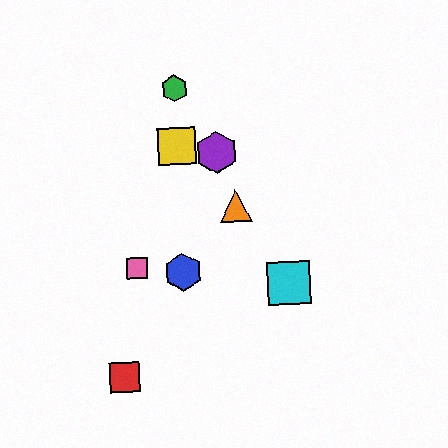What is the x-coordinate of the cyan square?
The cyan square is at x≈289.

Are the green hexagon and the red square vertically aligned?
No, the green hexagon is at x≈174 and the red square is at x≈124.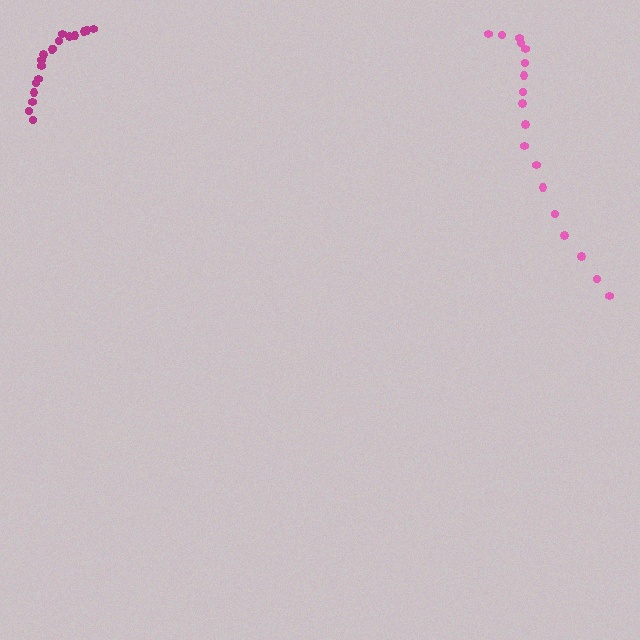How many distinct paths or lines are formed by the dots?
There are 2 distinct paths.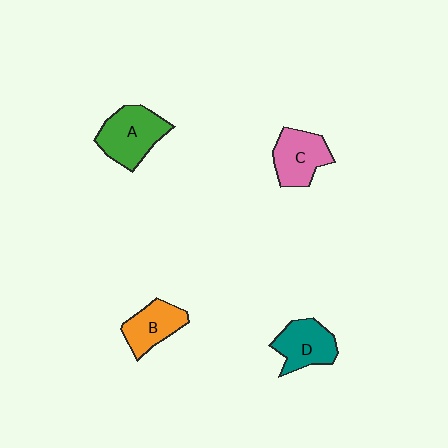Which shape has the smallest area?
Shape B (orange).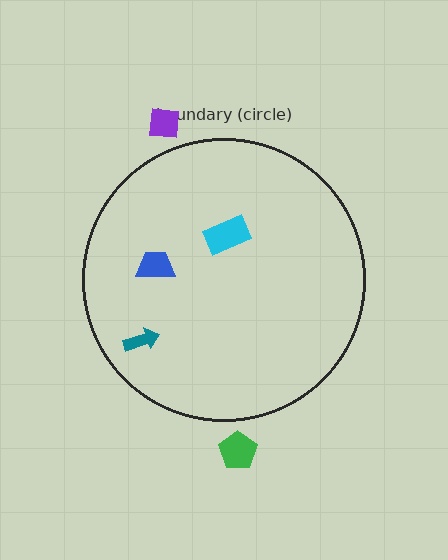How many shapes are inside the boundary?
3 inside, 2 outside.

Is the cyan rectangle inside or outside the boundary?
Inside.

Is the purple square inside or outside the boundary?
Outside.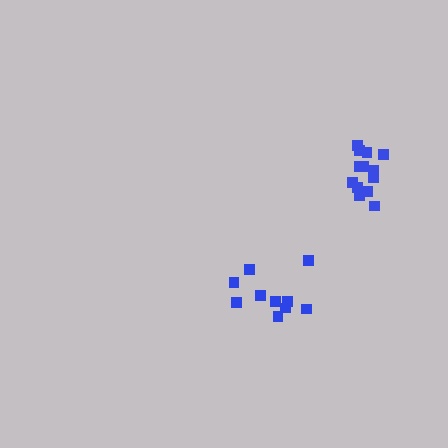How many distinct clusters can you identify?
There are 2 distinct clusters.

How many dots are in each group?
Group 1: 13 dots, Group 2: 10 dots (23 total).